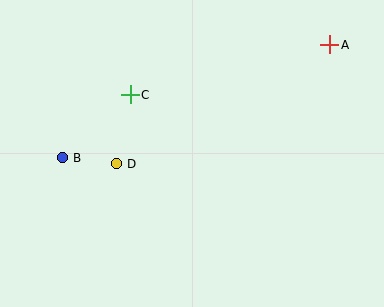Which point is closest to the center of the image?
Point D at (116, 164) is closest to the center.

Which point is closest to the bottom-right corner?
Point A is closest to the bottom-right corner.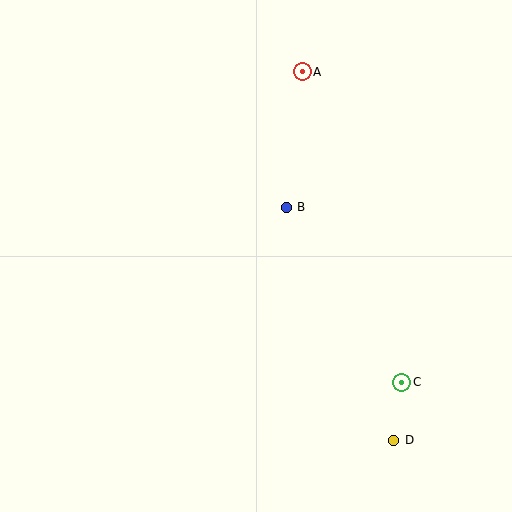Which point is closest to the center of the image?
Point B at (286, 207) is closest to the center.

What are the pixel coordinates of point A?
Point A is at (302, 72).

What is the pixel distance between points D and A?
The distance between D and A is 380 pixels.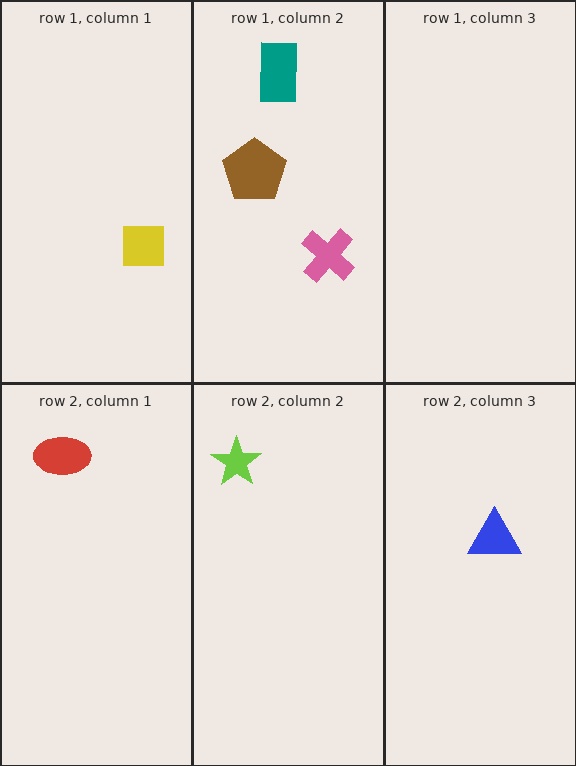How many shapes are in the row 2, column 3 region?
1.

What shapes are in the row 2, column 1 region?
The red ellipse.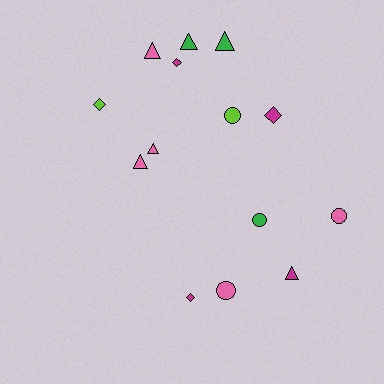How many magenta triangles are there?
There is 1 magenta triangle.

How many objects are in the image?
There are 14 objects.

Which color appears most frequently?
Pink, with 5 objects.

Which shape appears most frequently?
Triangle, with 6 objects.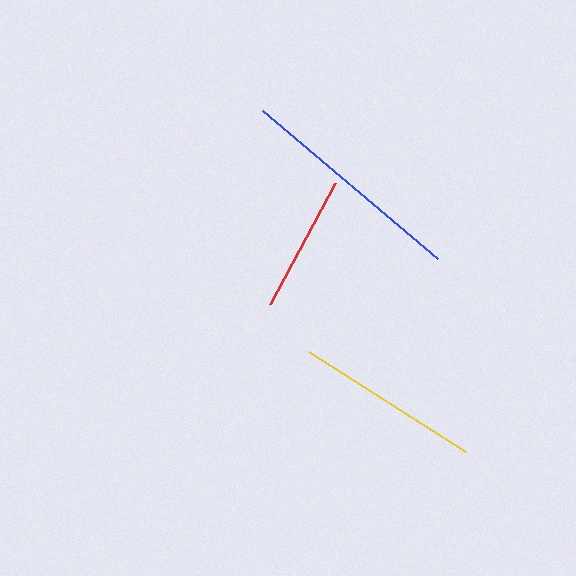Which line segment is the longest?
The blue line is the longest at approximately 229 pixels.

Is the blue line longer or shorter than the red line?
The blue line is longer than the red line.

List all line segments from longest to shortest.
From longest to shortest: blue, yellow, red.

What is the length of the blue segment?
The blue segment is approximately 229 pixels long.